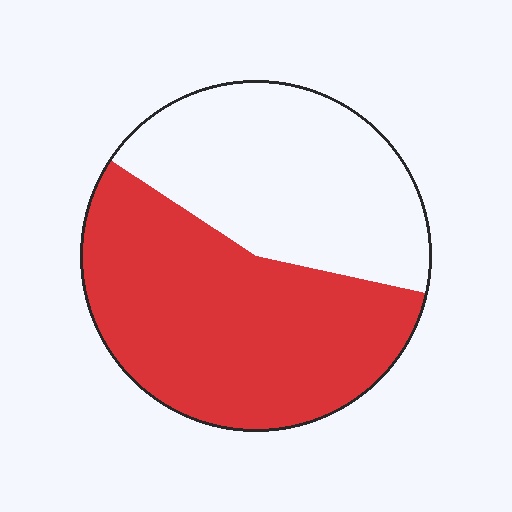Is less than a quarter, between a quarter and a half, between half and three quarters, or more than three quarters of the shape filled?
Between half and three quarters.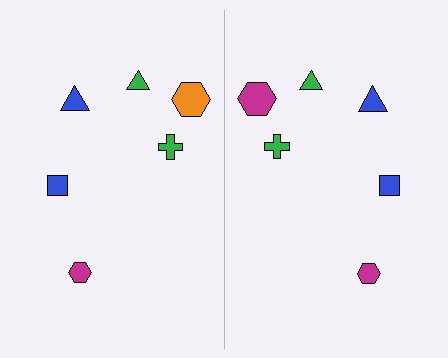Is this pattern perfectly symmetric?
No, the pattern is not perfectly symmetric. The magenta hexagon on the right side breaks the symmetry — its mirror counterpart is orange.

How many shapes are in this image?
There are 12 shapes in this image.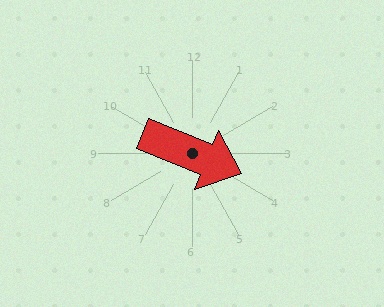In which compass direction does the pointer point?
East.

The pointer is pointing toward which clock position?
Roughly 4 o'clock.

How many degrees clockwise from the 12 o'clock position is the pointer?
Approximately 112 degrees.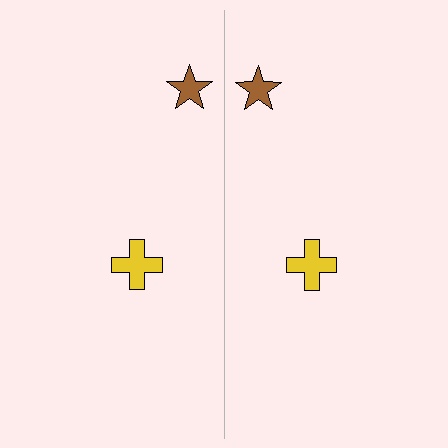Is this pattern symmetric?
Yes, this pattern has bilateral (reflection) symmetry.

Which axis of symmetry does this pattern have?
The pattern has a vertical axis of symmetry running through the center of the image.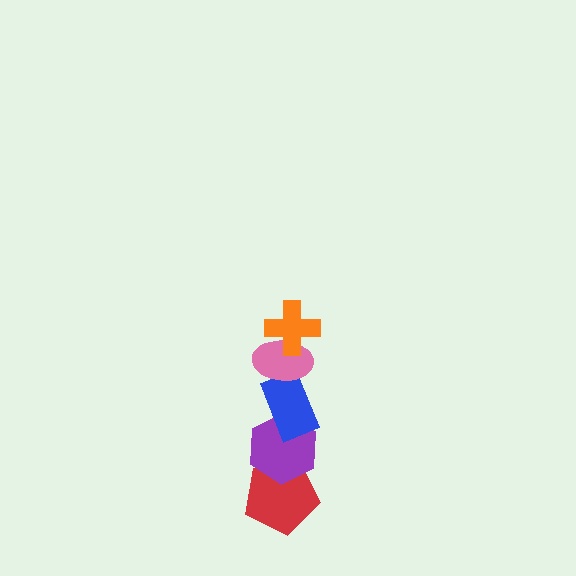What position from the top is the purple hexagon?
The purple hexagon is 4th from the top.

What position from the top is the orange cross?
The orange cross is 1st from the top.